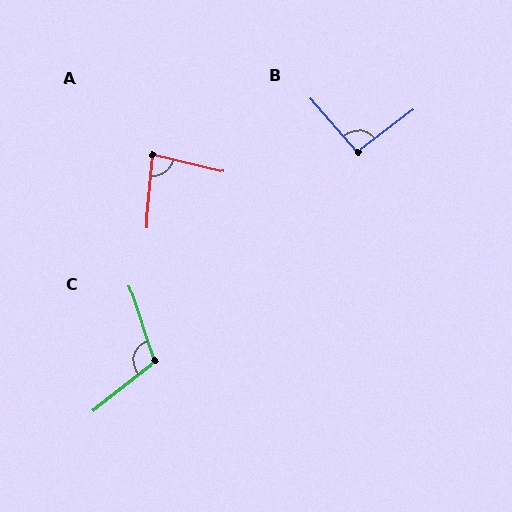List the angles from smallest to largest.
A (81°), B (94°), C (110°).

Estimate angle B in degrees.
Approximately 94 degrees.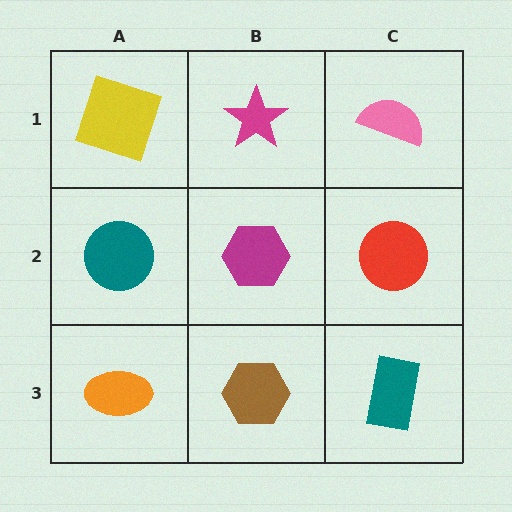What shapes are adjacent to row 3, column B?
A magenta hexagon (row 2, column B), an orange ellipse (row 3, column A), a teal rectangle (row 3, column C).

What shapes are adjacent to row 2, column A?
A yellow square (row 1, column A), an orange ellipse (row 3, column A), a magenta hexagon (row 2, column B).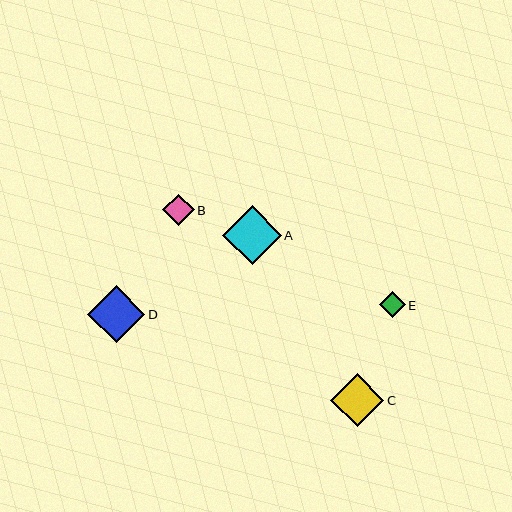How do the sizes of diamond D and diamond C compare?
Diamond D and diamond C are approximately the same size.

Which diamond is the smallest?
Diamond E is the smallest with a size of approximately 26 pixels.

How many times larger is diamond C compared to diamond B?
Diamond C is approximately 1.7 times the size of diamond B.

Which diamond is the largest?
Diamond A is the largest with a size of approximately 59 pixels.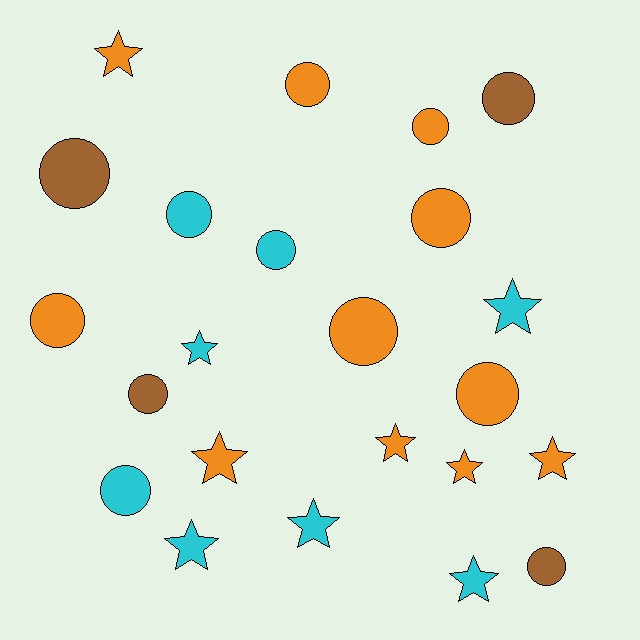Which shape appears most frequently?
Circle, with 13 objects.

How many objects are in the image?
There are 23 objects.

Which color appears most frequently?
Orange, with 11 objects.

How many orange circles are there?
There are 6 orange circles.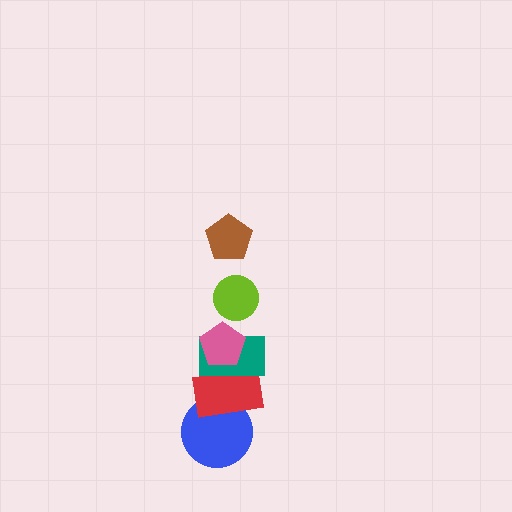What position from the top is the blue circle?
The blue circle is 6th from the top.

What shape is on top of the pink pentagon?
The lime circle is on top of the pink pentagon.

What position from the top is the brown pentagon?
The brown pentagon is 1st from the top.